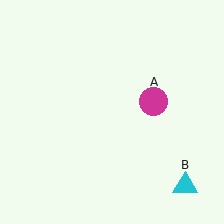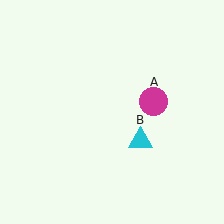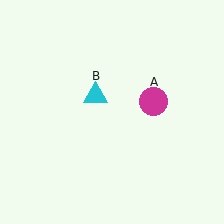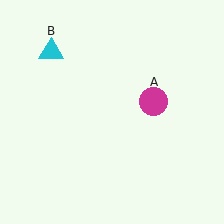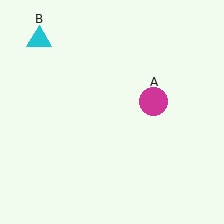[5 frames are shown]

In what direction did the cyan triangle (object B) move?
The cyan triangle (object B) moved up and to the left.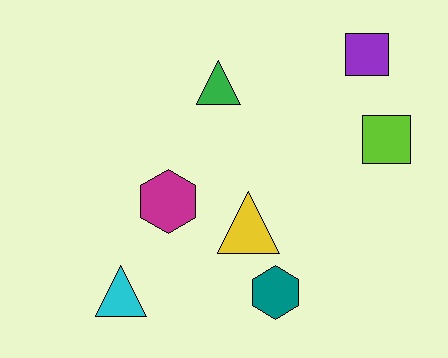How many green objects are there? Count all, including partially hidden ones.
There is 1 green object.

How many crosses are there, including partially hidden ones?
There are no crosses.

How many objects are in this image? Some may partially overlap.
There are 7 objects.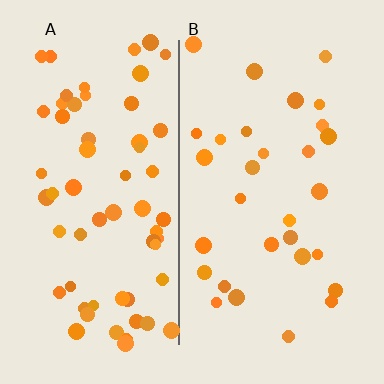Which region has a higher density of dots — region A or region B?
A (the left).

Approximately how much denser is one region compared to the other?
Approximately 2.1× — region A over region B.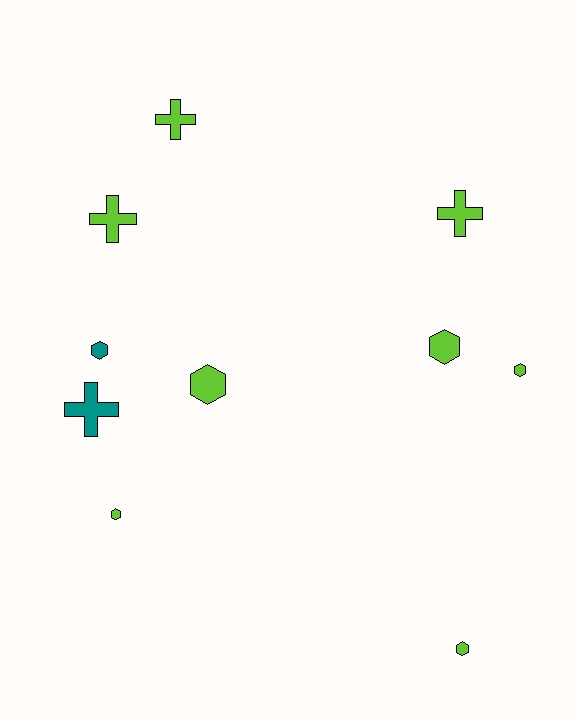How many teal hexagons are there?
There is 1 teal hexagon.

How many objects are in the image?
There are 10 objects.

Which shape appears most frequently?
Hexagon, with 6 objects.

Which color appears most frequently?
Lime, with 8 objects.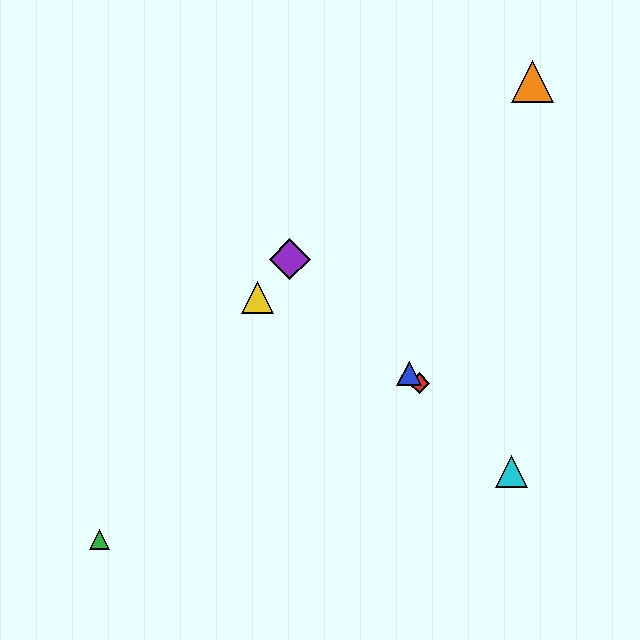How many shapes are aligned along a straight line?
4 shapes (the red diamond, the blue triangle, the purple diamond, the cyan triangle) are aligned along a straight line.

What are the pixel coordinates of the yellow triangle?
The yellow triangle is at (258, 298).